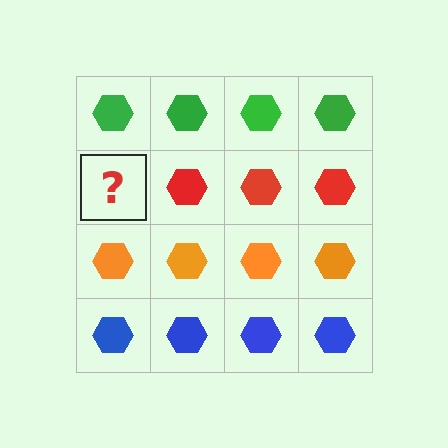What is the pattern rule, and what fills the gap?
The rule is that each row has a consistent color. The gap should be filled with a red hexagon.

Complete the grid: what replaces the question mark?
The question mark should be replaced with a red hexagon.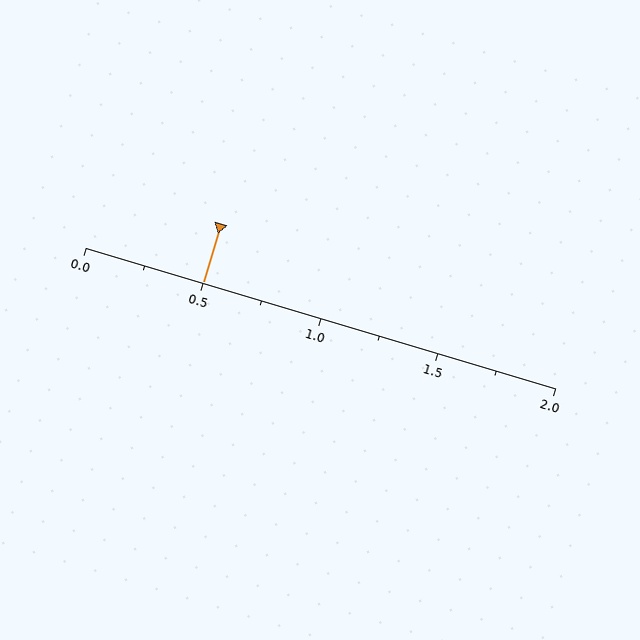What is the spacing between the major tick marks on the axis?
The major ticks are spaced 0.5 apart.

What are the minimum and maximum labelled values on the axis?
The axis runs from 0.0 to 2.0.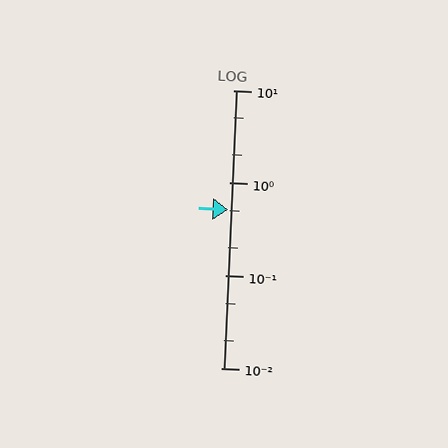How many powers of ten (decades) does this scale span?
The scale spans 3 decades, from 0.01 to 10.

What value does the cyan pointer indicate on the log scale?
The pointer indicates approximately 0.51.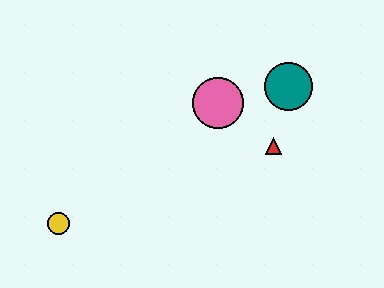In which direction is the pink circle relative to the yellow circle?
The pink circle is to the right of the yellow circle.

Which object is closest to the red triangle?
The teal circle is closest to the red triangle.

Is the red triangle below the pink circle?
Yes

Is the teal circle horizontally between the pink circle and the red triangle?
No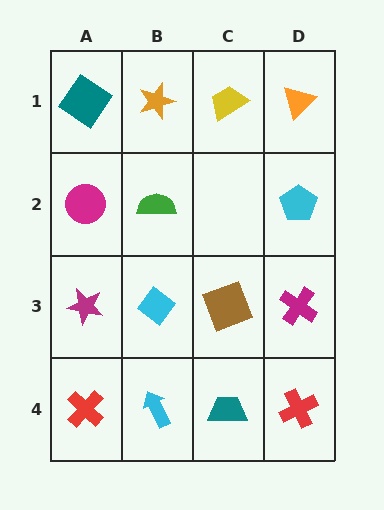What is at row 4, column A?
A red cross.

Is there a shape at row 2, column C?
No, that cell is empty.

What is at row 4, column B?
A cyan arrow.